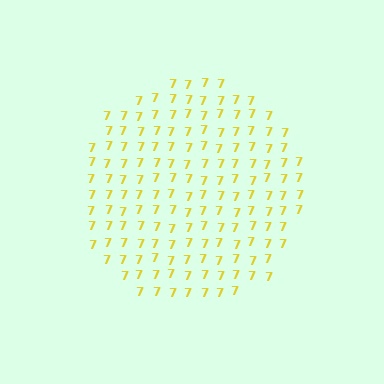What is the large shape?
The large shape is a circle.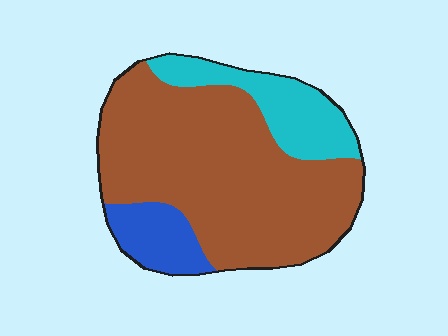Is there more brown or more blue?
Brown.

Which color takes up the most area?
Brown, at roughly 70%.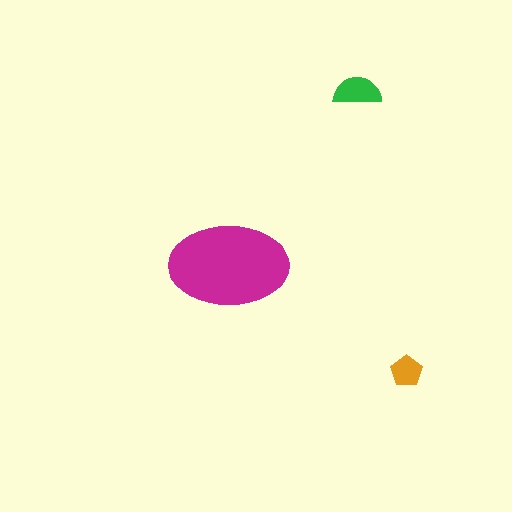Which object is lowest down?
The orange pentagon is bottommost.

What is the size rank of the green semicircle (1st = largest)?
2nd.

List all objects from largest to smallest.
The magenta ellipse, the green semicircle, the orange pentagon.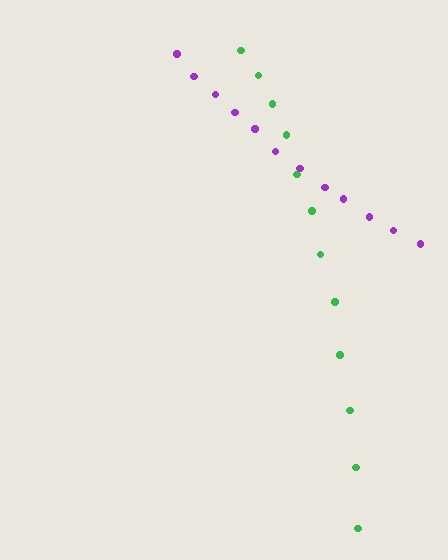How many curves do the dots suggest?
There are 2 distinct paths.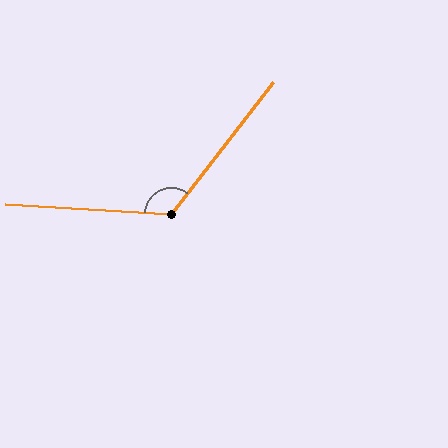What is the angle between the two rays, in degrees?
Approximately 124 degrees.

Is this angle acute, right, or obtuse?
It is obtuse.